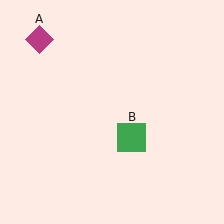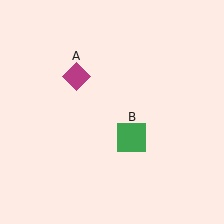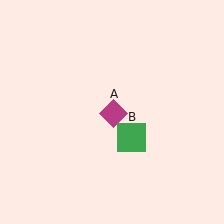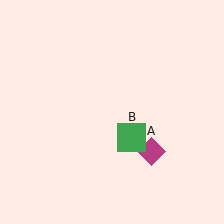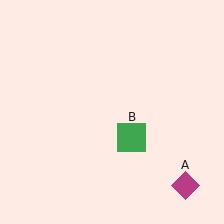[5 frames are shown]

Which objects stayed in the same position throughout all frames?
Green square (object B) remained stationary.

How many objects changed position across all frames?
1 object changed position: magenta diamond (object A).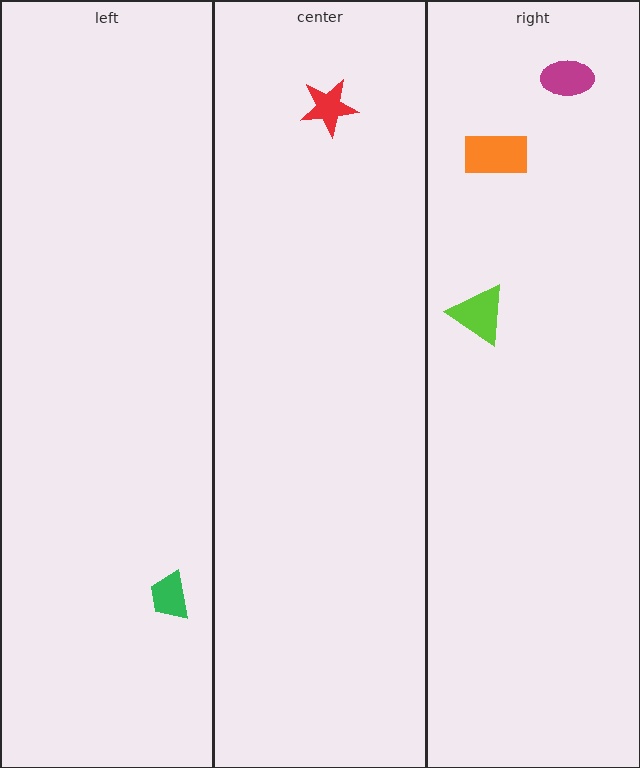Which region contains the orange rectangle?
The right region.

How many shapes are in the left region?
1.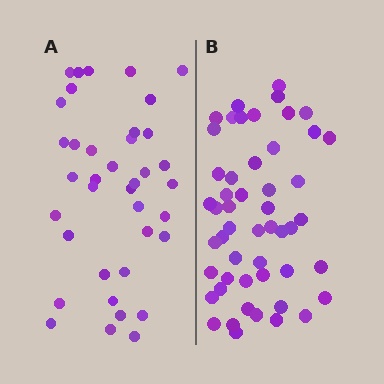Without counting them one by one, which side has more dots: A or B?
Region B (the right region) has more dots.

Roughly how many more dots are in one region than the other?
Region B has approximately 15 more dots than region A.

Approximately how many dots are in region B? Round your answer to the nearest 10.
About 50 dots. (The exact count is 51, which rounds to 50.)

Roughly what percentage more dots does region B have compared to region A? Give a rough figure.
About 35% more.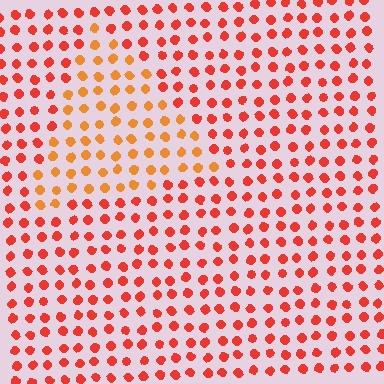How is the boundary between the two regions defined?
The boundary is defined purely by a slight shift in hue (about 27 degrees). Spacing, size, and orientation are identical on both sides.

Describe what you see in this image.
The image is filled with small red elements in a uniform arrangement. A triangle-shaped region is visible where the elements are tinted to a slightly different hue, forming a subtle color boundary.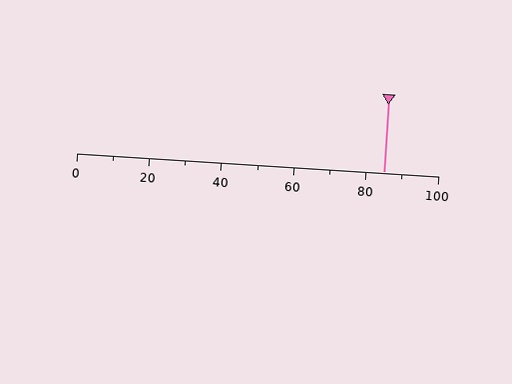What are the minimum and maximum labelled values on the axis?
The axis runs from 0 to 100.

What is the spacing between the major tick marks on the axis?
The major ticks are spaced 20 apart.